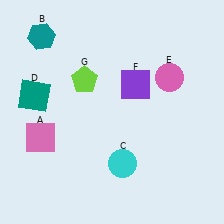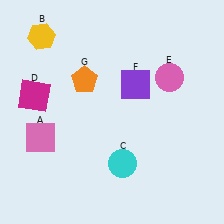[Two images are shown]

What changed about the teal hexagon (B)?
In Image 1, B is teal. In Image 2, it changed to yellow.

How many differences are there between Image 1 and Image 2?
There are 3 differences between the two images.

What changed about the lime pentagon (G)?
In Image 1, G is lime. In Image 2, it changed to orange.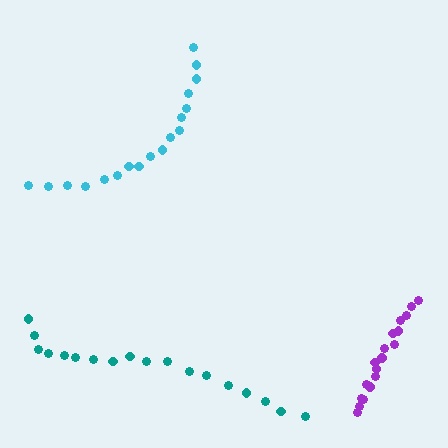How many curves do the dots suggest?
There are 3 distinct paths.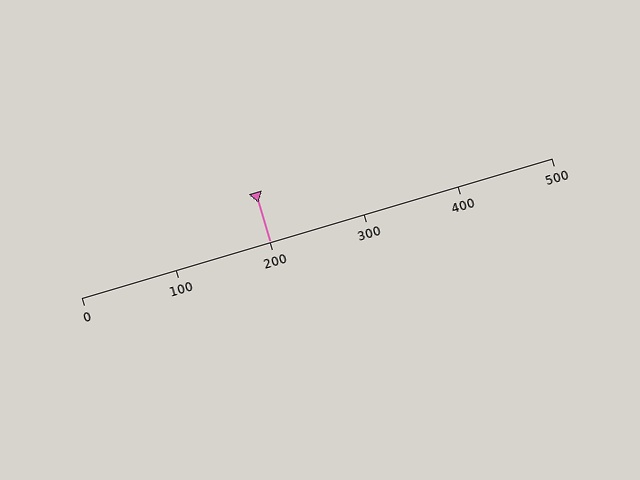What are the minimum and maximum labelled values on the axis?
The axis runs from 0 to 500.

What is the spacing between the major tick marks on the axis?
The major ticks are spaced 100 apart.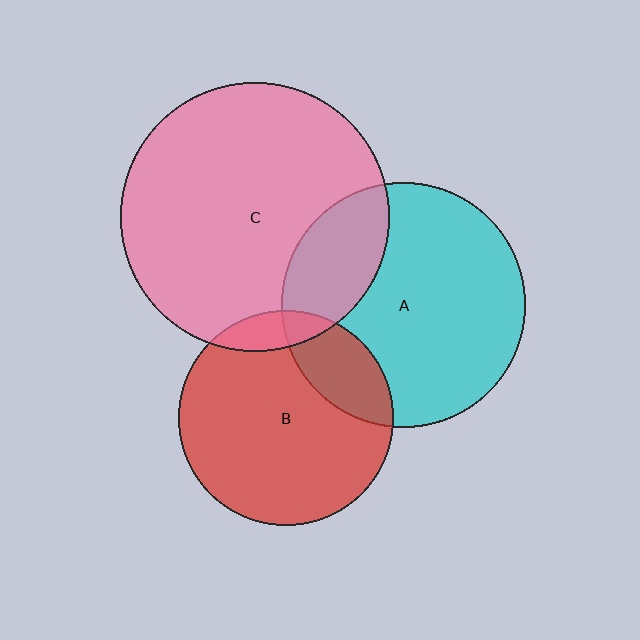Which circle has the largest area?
Circle C (pink).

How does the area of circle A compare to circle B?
Approximately 1.3 times.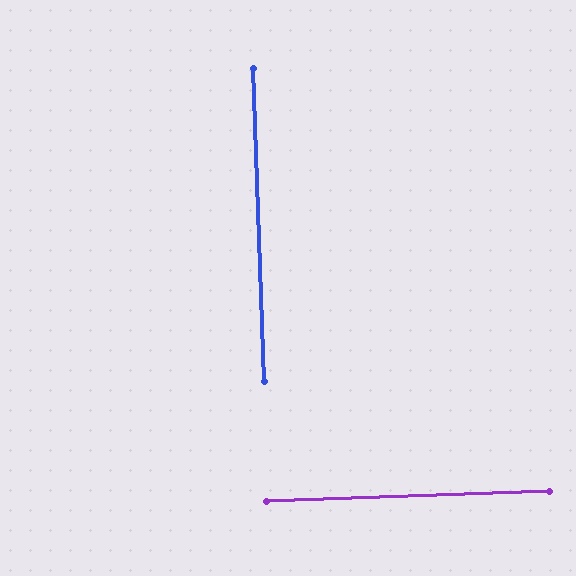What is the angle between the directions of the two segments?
Approximately 90 degrees.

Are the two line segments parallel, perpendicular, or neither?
Perpendicular — they meet at approximately 90°.